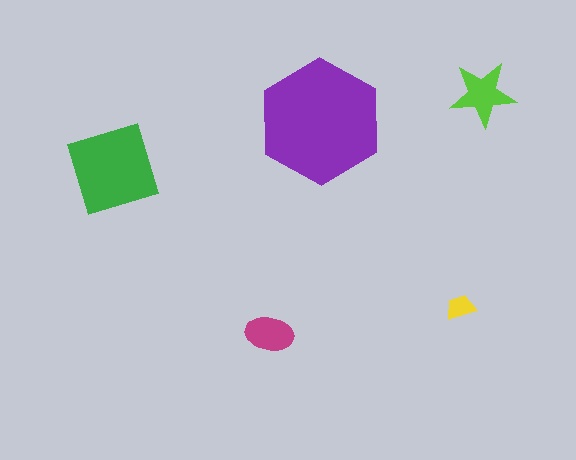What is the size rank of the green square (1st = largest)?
2nd.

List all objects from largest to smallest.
The purple hexagon, the green square, the lime star, the magenta ellipse, the yellow trapezoid.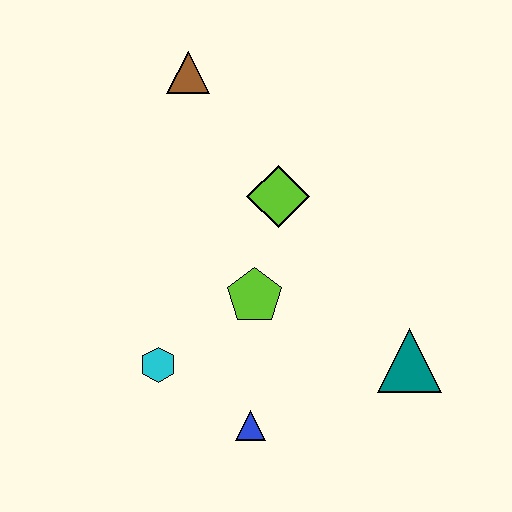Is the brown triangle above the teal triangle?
Yes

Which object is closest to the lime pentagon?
The lime diamond is closest to the lime pentagon.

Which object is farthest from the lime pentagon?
The brown triangle is farthest from the lime pentagon.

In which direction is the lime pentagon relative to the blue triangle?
The lime pentagon is above the blue triangle.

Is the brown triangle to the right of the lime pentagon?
No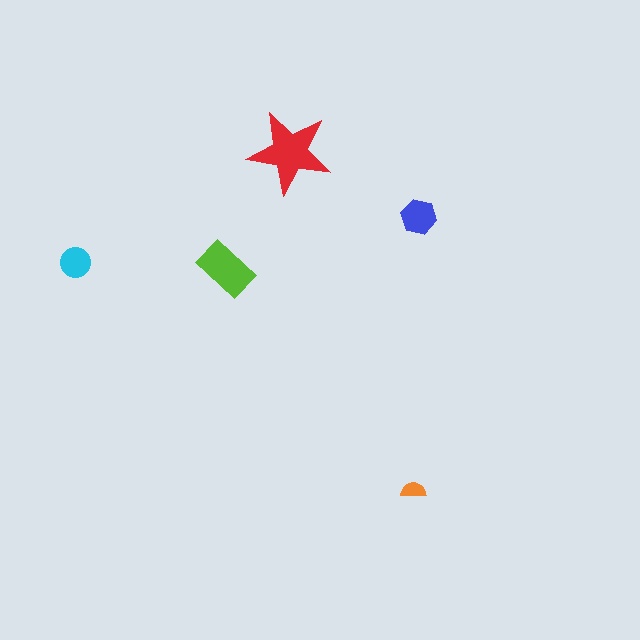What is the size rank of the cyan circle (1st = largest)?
4th.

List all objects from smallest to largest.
The orange semicircle, the cyan circle, the blue hexagon, the lime rectangle, the red star.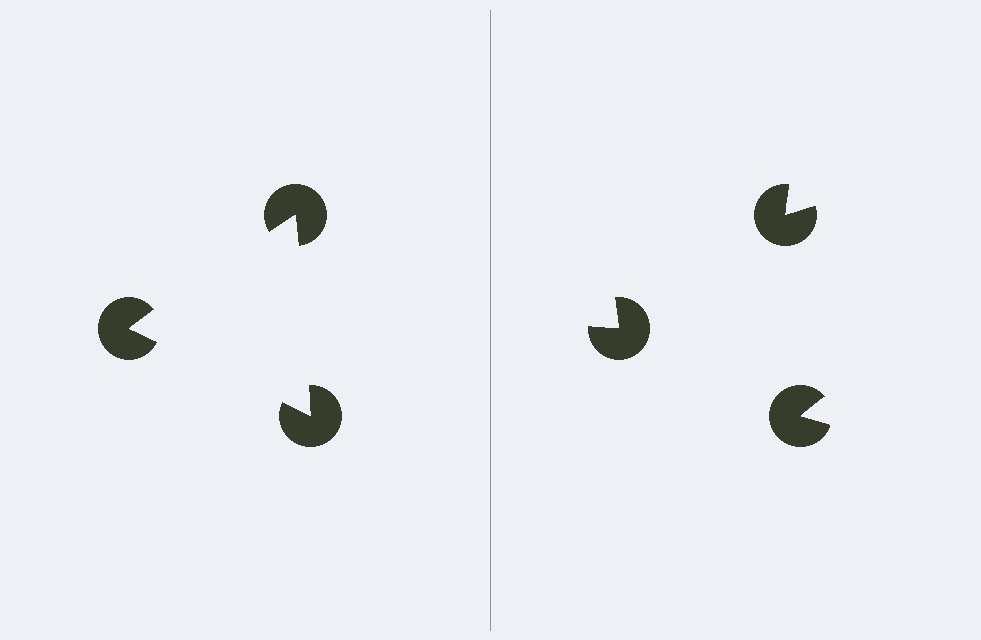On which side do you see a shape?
An illusory triangle appears on the left side. On the right side the wedge cuts are rotated, so no coherent shape forms.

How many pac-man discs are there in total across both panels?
6 — 3 on each side.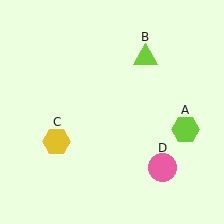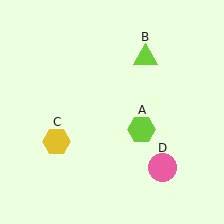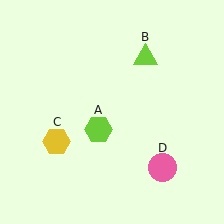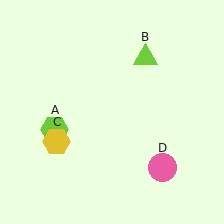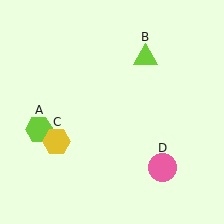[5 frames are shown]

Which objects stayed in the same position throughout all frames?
Lime triangle (object B) and yellow hexagon (object C) and pink circle (object D) remained stationary.